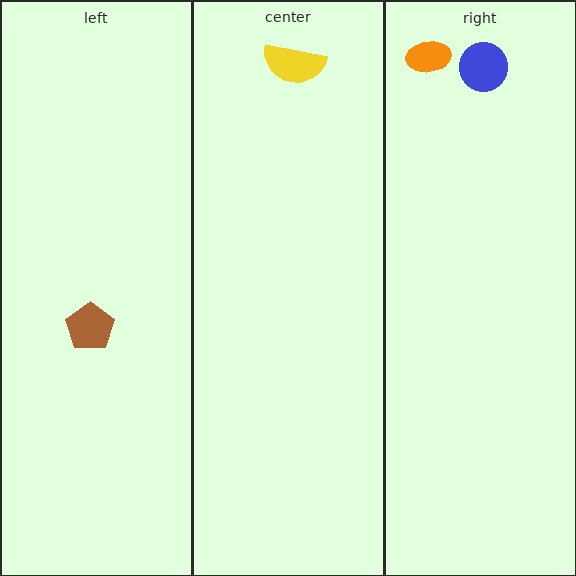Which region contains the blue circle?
The right region.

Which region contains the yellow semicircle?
The center region.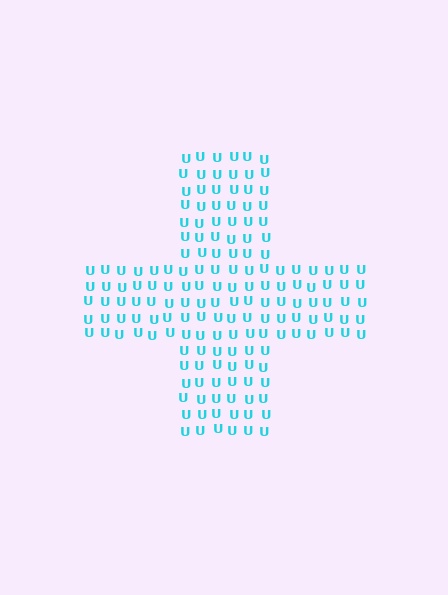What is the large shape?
The large shape is a cross.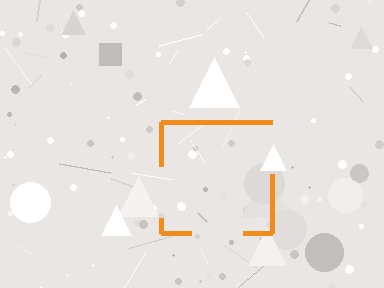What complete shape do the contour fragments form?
The contour fragments form a square.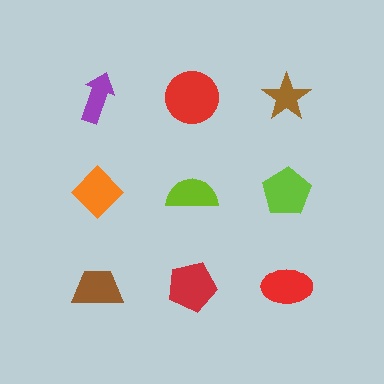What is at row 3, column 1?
A brown trapezoid.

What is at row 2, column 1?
An orange diamond.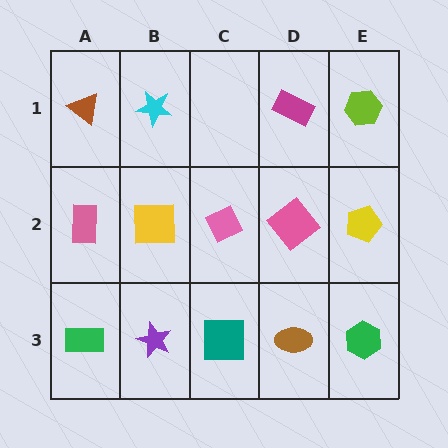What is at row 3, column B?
A purple star.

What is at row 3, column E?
A green hexagon.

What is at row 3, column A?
A green rectangle.